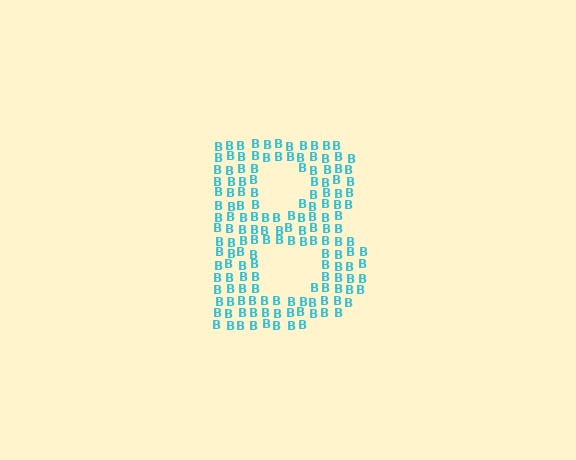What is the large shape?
The large shape is the letter B.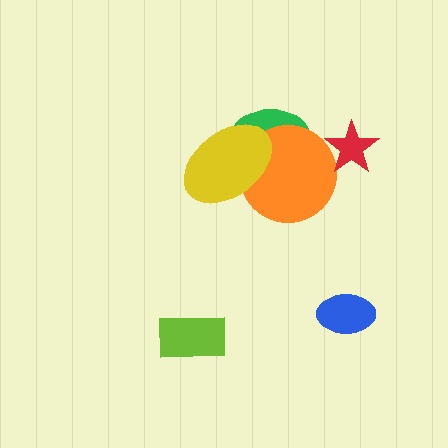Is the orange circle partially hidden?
Yes, it is partially covered by another shape.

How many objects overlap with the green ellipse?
2 objects overlap with the green ellipse.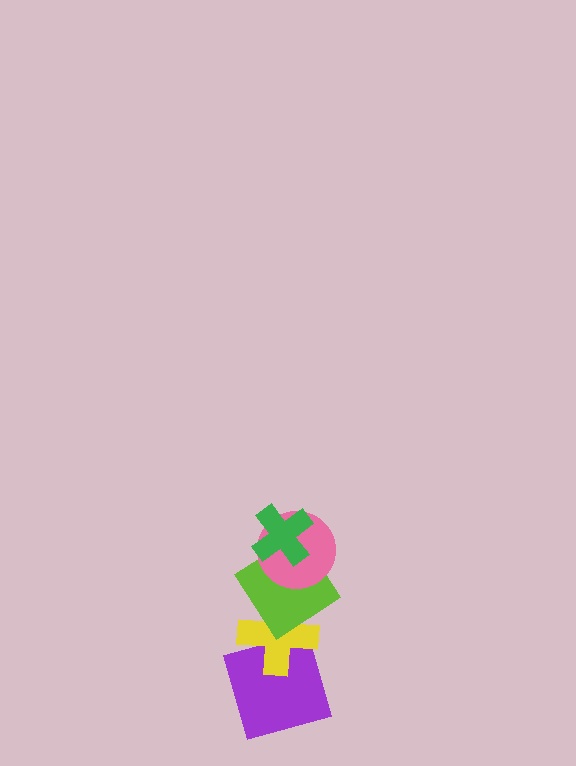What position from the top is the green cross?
The green cross is 1st from the top.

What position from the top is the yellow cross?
The yellow cross is 4th from the top.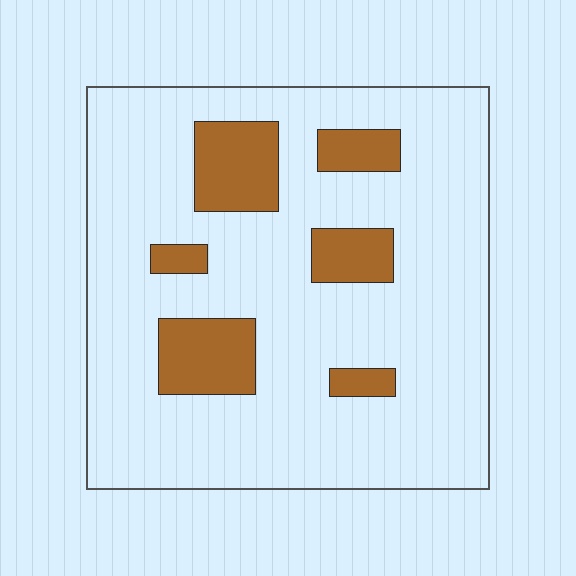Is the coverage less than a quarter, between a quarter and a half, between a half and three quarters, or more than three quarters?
Less than a quarter.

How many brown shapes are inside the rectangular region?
6.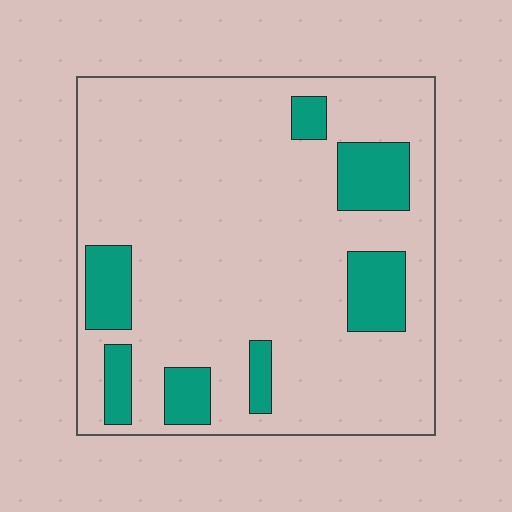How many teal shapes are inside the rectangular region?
7.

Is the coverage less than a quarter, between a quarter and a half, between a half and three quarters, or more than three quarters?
Less than a quarter.